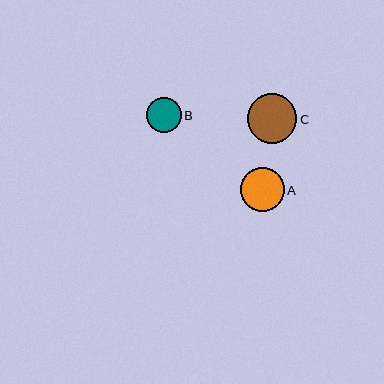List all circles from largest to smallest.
From largest to smallest: C, A, B.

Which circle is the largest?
Circle C is the largest with a size of approximately 50 pixels.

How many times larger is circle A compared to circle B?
Circle A is approximately 1.3 times the size of circle B.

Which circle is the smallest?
Circle B is the smallest with a size of approximately 34 pixels.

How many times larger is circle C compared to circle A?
Circle C is approximately 1.1 times the size of circle A.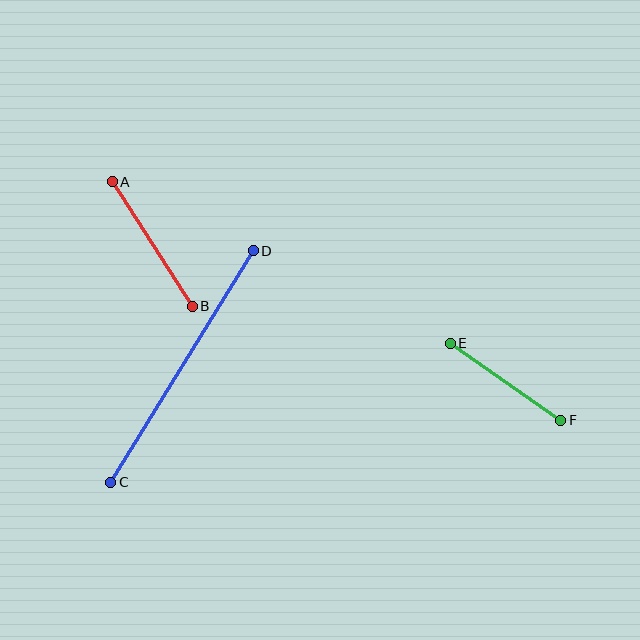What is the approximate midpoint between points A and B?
The midpoint is at approximately (152, 244) pixels.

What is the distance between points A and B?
The distance is approximately 148 pixels.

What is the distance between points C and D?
The distance is approximately 272 pixels.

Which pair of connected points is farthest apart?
Points C and D are farthest apart.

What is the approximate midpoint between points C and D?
The midpoint is at approximately (182, 367) pixels.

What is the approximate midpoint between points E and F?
The midpoint is at approximately (505, 382) pixels.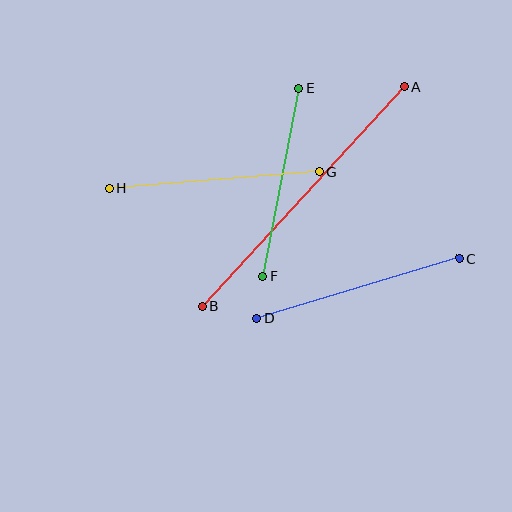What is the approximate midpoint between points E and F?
The midpoint is at approximately (281, 182) pixels.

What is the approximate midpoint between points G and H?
The midpoint is at approximately (214, 180) pixels.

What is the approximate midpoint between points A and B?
The midpoint is at approximately (303, 197) pixels.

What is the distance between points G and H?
The distance is approximately 210 pixels.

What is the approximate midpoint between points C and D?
The midpoint is at approximately (358, 288) pixels.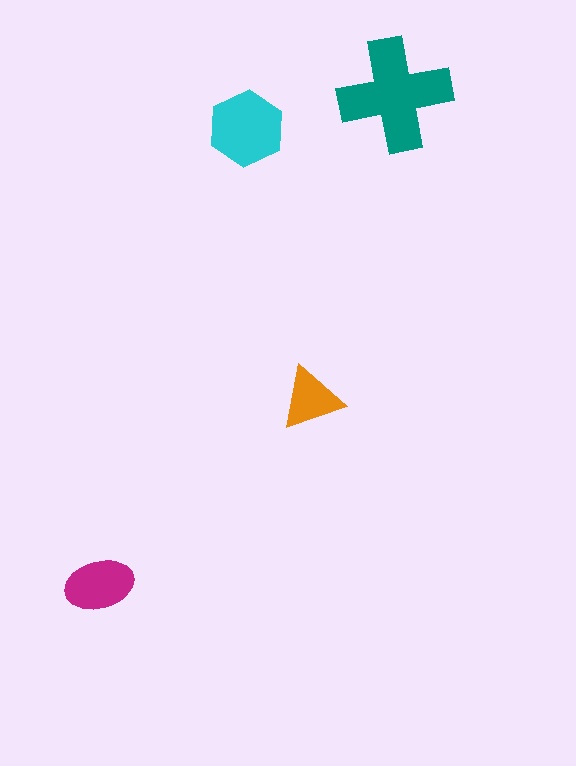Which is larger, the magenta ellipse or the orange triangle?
The magenta ellipse.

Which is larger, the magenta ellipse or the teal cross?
The teal cross.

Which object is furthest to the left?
The magenta ellipse is leftmost.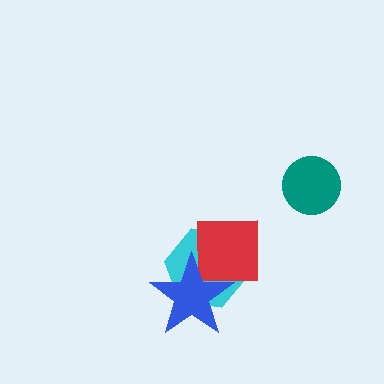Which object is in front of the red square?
The blue star is in front of the red square.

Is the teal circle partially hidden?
No, no other shape covers it.